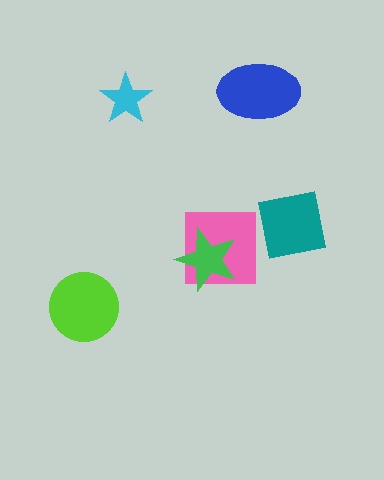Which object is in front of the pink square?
The green star is in front of the pink square.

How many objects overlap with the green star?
1 object overlaps with the green star.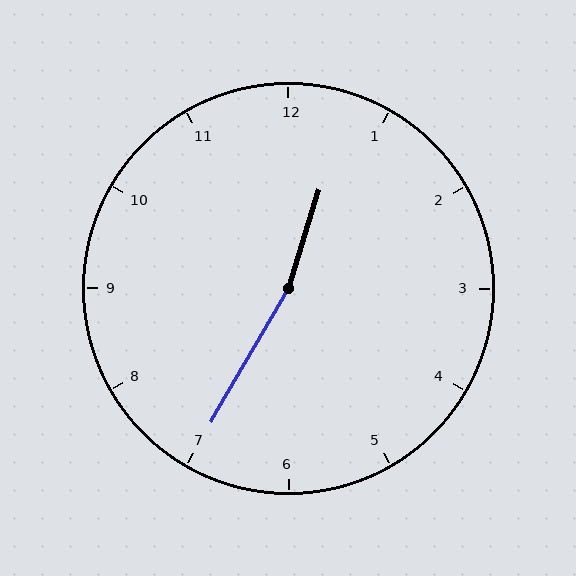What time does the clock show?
12:35.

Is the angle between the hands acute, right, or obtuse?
It is obtuse.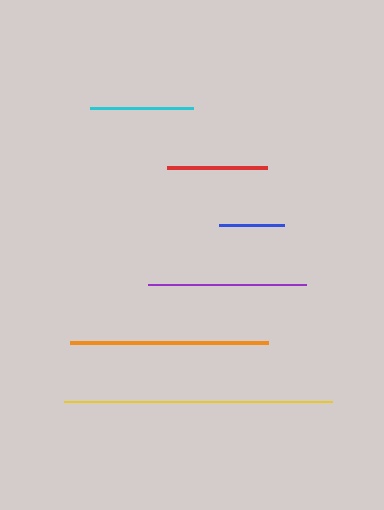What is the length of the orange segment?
The orange segment is approximately 197 pixels long.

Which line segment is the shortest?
The blue line is the shortest at approximately 65 pixels.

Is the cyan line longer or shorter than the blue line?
The cyan line is longer than the blue line.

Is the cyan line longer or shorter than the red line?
The cyan line is longer than the red line.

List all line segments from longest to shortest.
From longest to shortest: yellow, orange, purple, cyan, red, blue.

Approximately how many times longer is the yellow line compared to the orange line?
The yellow line is approximately 1.4 times the length of the orange line.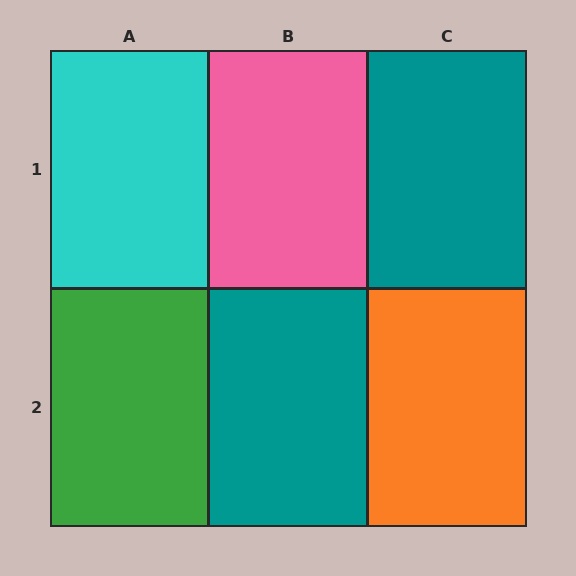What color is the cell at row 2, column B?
Teal.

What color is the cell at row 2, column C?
Orange.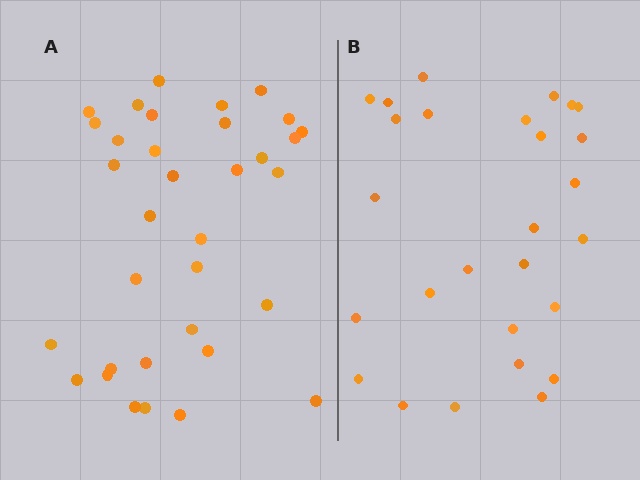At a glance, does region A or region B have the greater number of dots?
Region A (the left region) has more dots.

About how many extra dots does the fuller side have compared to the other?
Region A has roughly 8 or so more dots than region B.